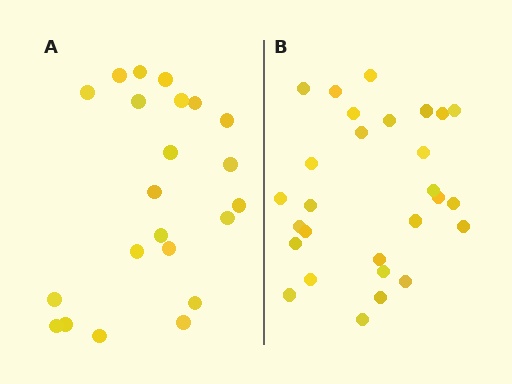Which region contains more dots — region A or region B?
Region B (the right region) has more dots.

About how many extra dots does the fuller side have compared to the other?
Region B has about 6 more dots than region A.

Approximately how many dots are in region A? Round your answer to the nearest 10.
About 20 dots. (The exact count is 22, which rounds to 20.)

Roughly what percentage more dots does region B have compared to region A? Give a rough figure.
About 25% more.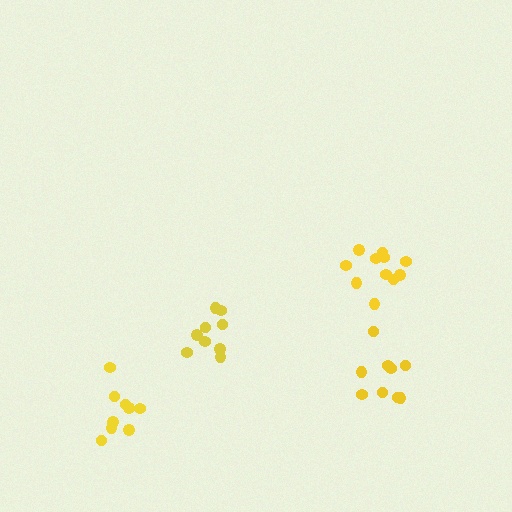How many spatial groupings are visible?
There are 4 spatial groupings.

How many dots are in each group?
Group 1: 9 dots, Group 2: 9 dots, Group 3: 9 dots, Group 4: 11 dots (38 total).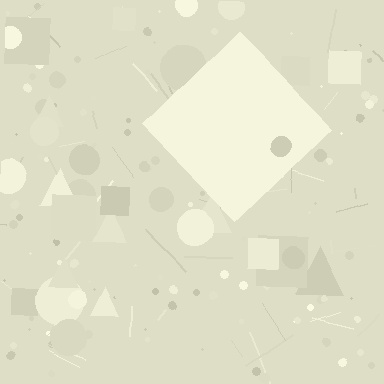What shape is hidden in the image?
A diamond is hidden in the image.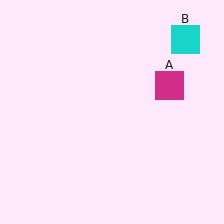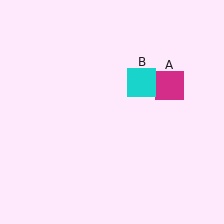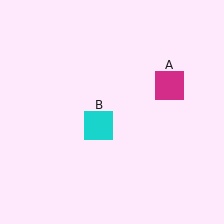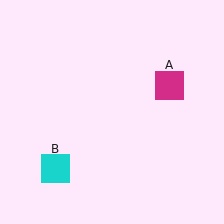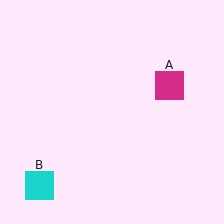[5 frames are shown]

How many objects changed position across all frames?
1 object changed position: cyan square (object B).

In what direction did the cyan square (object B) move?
The cyan square (object B) moved down and to the left.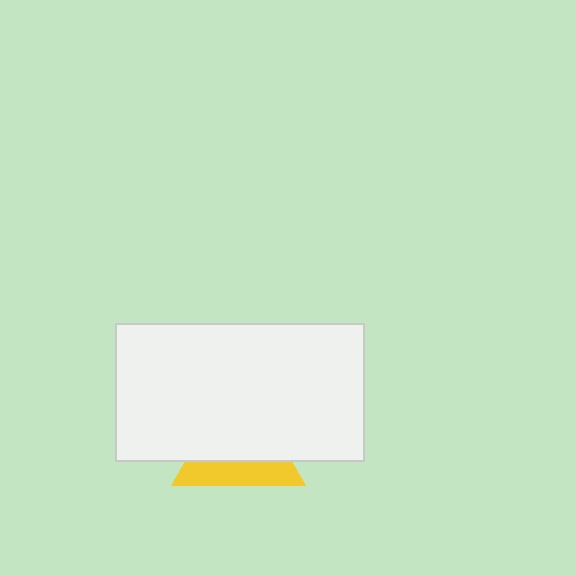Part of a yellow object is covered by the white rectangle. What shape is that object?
It is a triangle.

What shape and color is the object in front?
The object in front is a white rectangle.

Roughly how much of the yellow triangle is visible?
A small part of it is visible (roughly 37%).